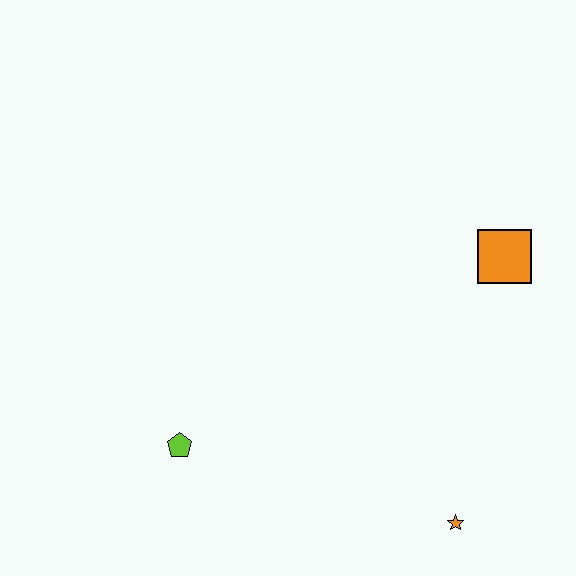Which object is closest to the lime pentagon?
The orange star is closest to the lime pentagon.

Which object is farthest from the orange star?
The lime pentagon is farthest from the orange star.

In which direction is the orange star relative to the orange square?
The orange star is below the orange square.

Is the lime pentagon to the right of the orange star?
No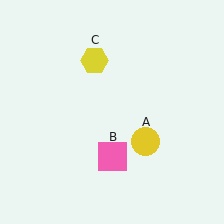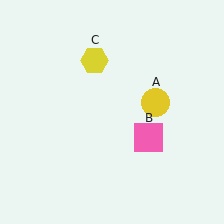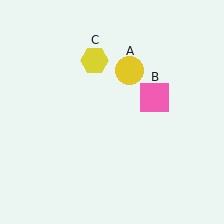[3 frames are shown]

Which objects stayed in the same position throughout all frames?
Yellow hexagon (object C) remained stationary.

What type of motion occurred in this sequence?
The yellow circle (object A), pink square (object B) rotated counterclockwise around the center of the scene.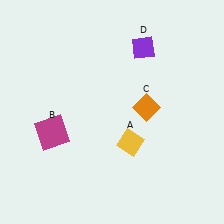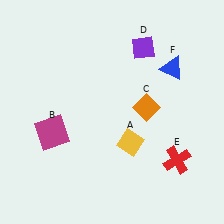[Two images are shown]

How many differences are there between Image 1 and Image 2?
There are 2 differences between the two images.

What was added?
A red cross (E), a blue triangle (F) were added in Image 2.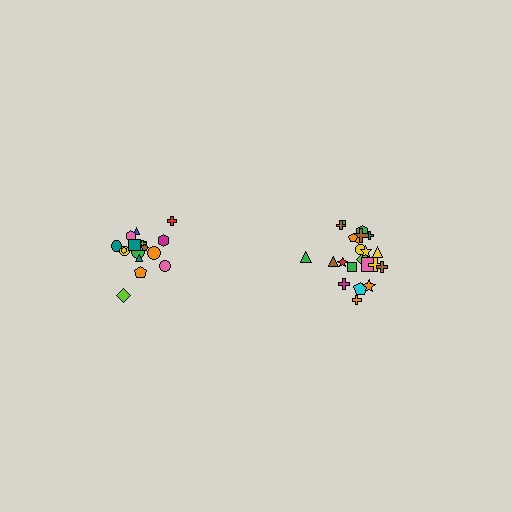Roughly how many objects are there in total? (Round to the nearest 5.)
Roughly 40 objects in total.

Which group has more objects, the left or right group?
The right group.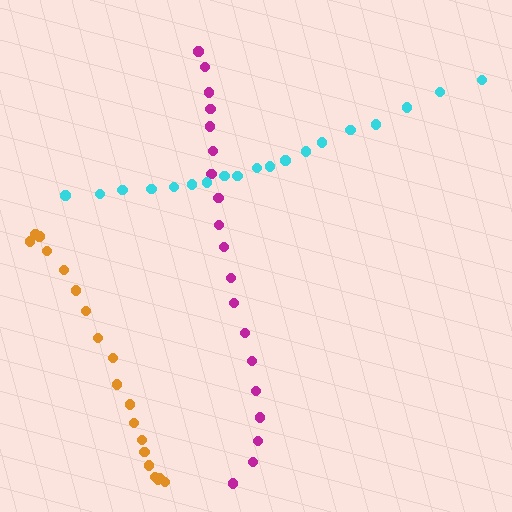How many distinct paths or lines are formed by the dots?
There are 3 distinct paths.